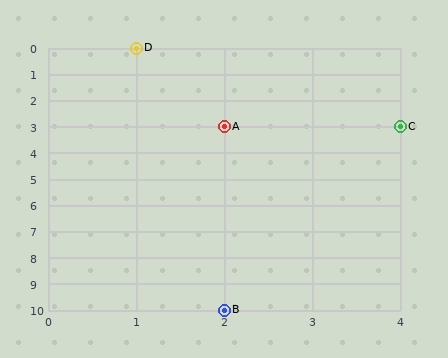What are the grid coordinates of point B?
Point B is at grid coordinates (2, 10).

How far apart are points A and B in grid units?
Points A and B are 7 rows apart.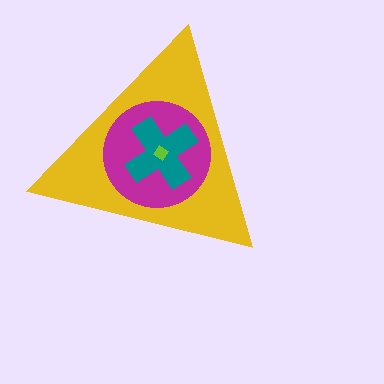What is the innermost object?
The lime diamond.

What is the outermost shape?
The yellow triangle.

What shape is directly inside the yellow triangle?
The magenta circle.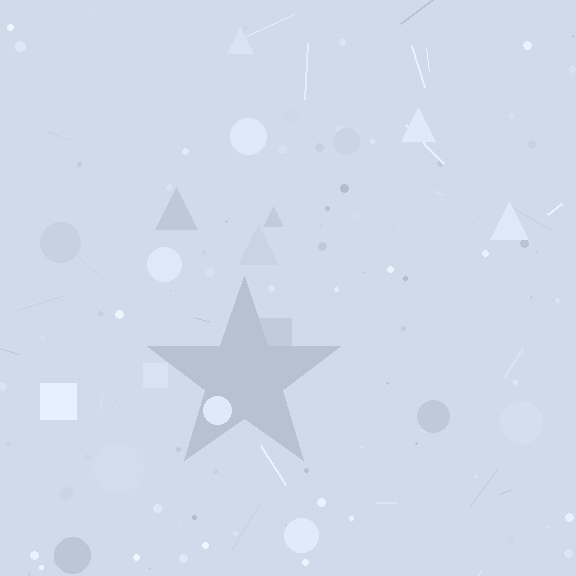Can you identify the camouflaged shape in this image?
The camouflaged shape is a star.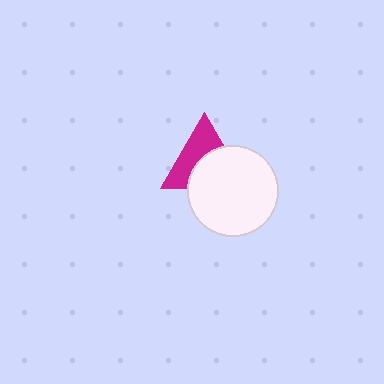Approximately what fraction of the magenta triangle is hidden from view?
Roughly 50% of the magenta triangle is hidden behind the white circle.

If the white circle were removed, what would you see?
You would see the complete magenta triangle.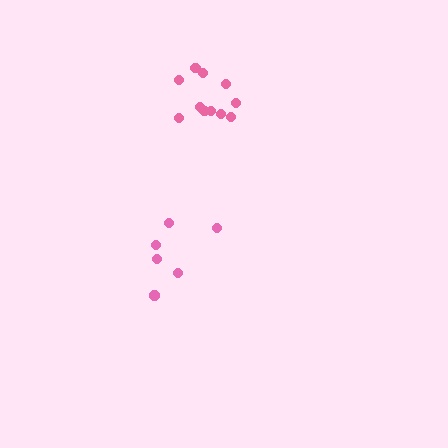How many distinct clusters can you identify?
There are 2 distinct clusters.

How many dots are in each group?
Group 1: 6 dots, Group 2: 11 dots (17 total).